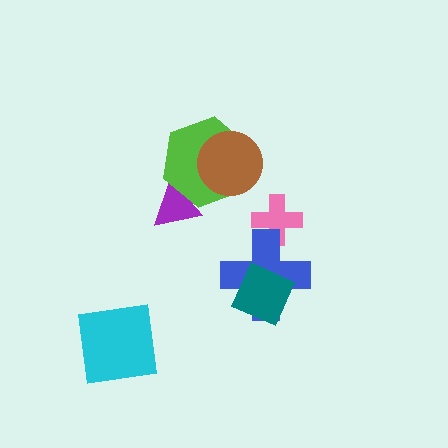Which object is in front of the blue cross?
The teal diamond is in front of the blue cross.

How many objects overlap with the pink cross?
1 object overlaps with the pink cross.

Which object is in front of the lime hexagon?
The brown circle is in front of the lime hexagon.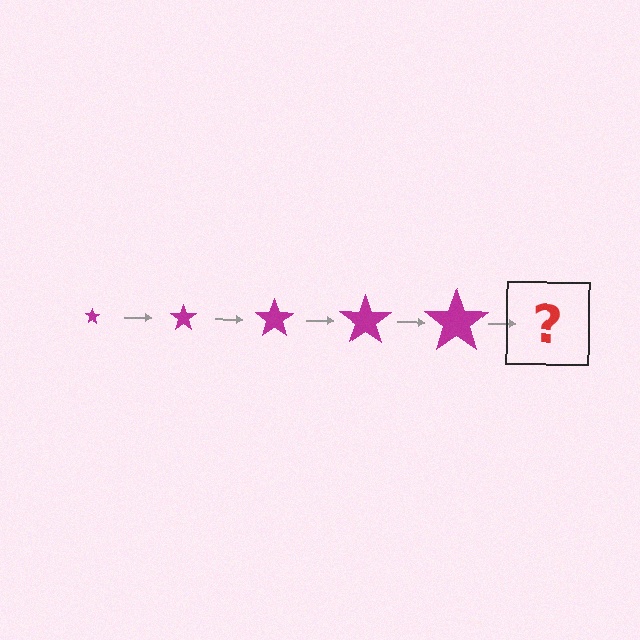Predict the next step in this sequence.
The next step is a magenta star, larger than the previous one.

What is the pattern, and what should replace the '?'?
The pattern is that the star gets progressively larger each step. The '?' should be a magenta star, larger than the previous one.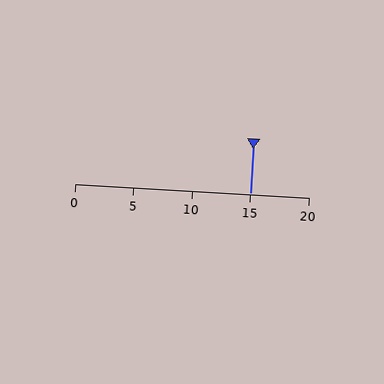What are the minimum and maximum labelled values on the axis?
The axis runs from 0 to 20.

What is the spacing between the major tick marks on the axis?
The major ticks are spaced 5 apart.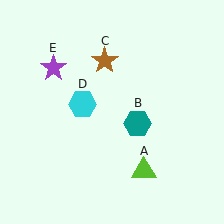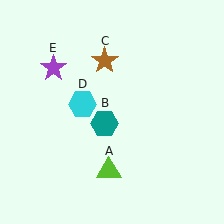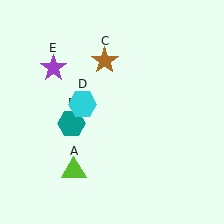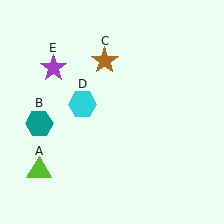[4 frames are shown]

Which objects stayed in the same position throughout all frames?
Brown star (object C) and cyan hexagon (object D) and purple star (object E) remained stationary.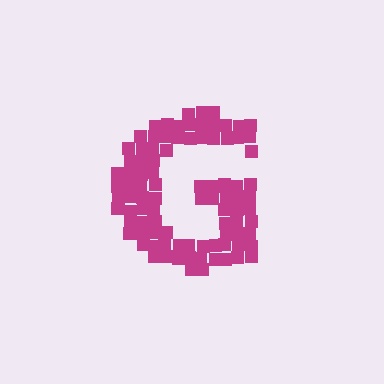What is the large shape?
The large shape is the letter G.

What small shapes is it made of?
It is made of small squares.